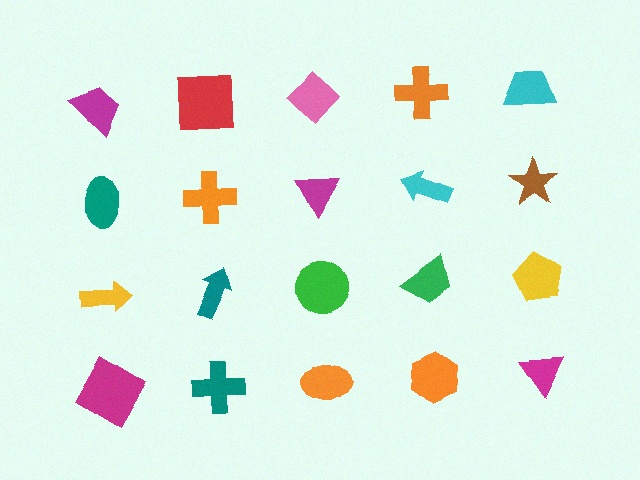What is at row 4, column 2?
A teal cross.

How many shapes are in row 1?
5 shapes.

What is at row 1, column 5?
A cyan trapezoid.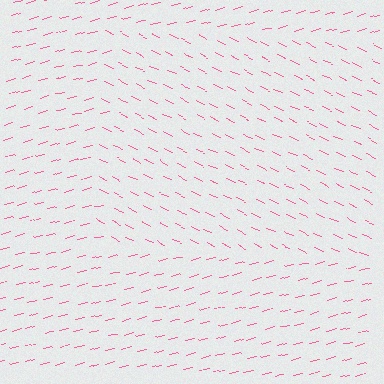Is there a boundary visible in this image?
Yes, there is a texture boundary formed by a change in line orientation.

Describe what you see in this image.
The image is filled with small pink line segments. A rectangle region in the image has lines oriented differently from the surrounding lines, creating a visible texture boundary.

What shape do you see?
I see a rectangle.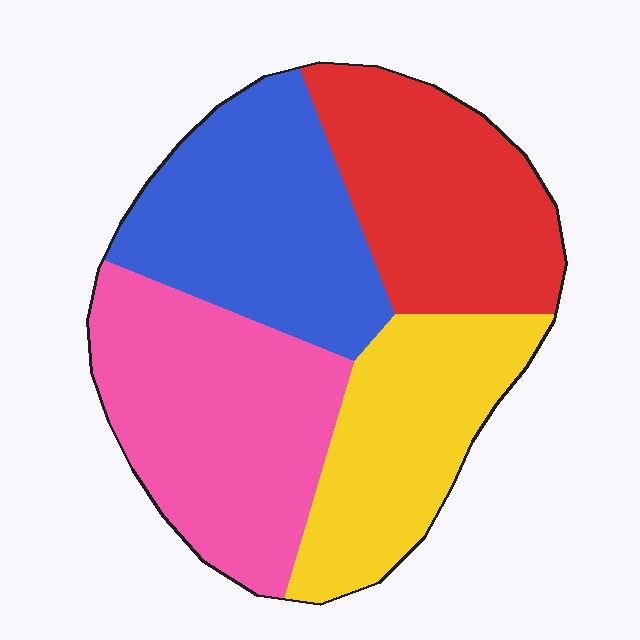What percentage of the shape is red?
Red covers about 25% of the shape.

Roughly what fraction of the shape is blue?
Blue covers 25% of the shape.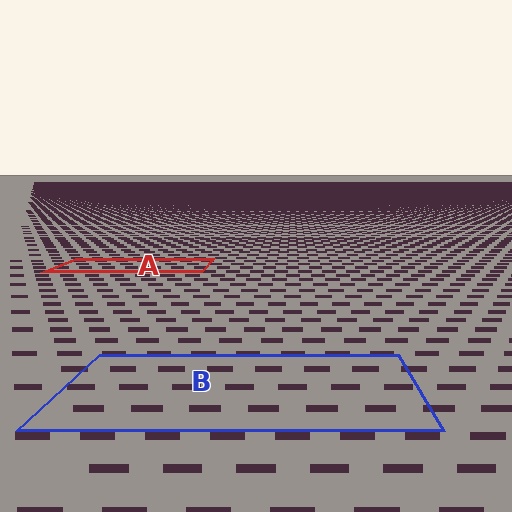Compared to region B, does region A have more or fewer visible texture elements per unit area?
Region A has more texture elements per unit area — they are packed more densely because it is farther away.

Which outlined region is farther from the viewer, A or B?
Region A is farther from the viewer — the texture elements inside it appear smaller and more densely packed.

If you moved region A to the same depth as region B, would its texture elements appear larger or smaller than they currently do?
They would appear larger. At a closer depth, the same texture elements are projected at a bigger on-screen size.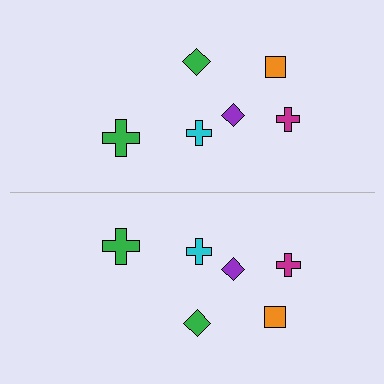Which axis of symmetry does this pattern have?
The pattern has a horizontal axis of symmetry running through the center of the image.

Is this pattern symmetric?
Yes, this pattern has bilateral (reflection) symmetry.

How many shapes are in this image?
There are 12 shapes in this image.